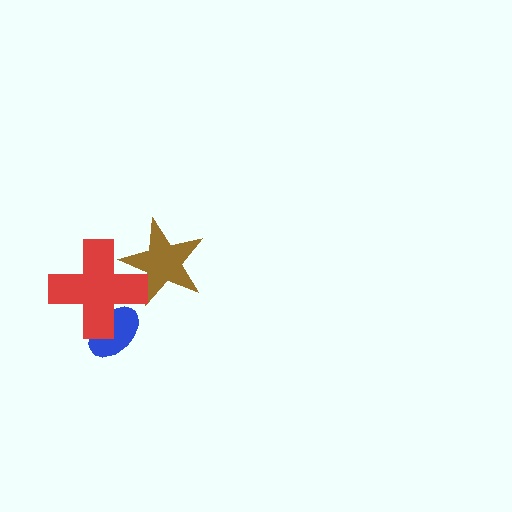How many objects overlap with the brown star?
1 object overlaps with the brown star.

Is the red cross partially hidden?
No, no other shape covers it.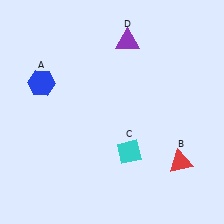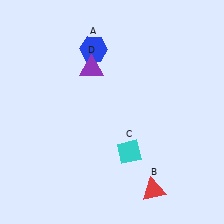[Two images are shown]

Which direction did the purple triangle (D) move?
The purple triangle (D) moved left.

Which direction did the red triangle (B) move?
The red triangle (B) moved down.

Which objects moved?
The objects that moved are: the blue hexagon (A), the red triangle (B), the purple triangle (D).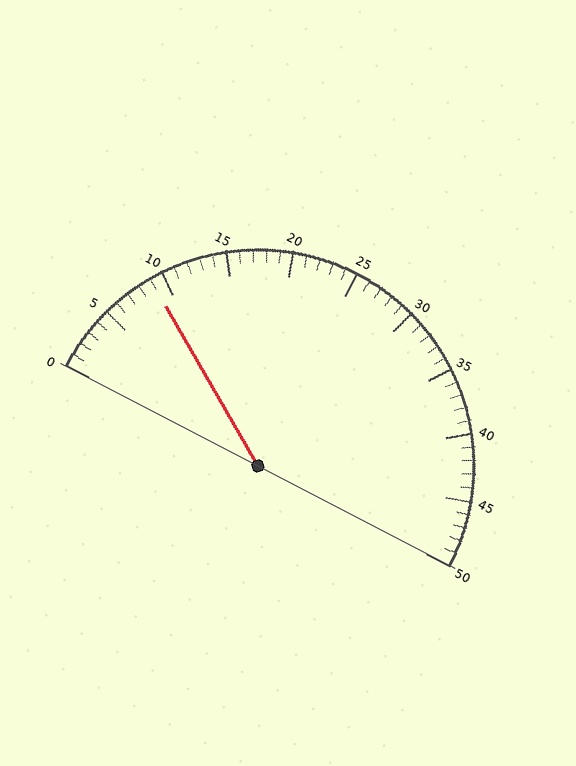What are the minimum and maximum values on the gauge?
The gauge ranges from 0 to 50.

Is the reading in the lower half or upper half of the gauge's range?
The reading is in the lower half of the range (0 to 50).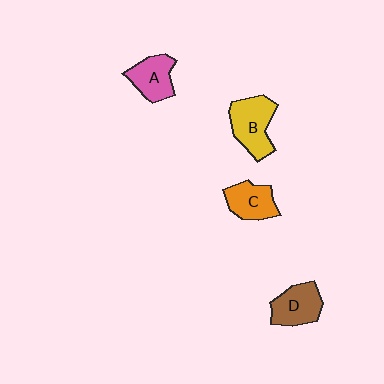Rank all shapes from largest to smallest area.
From largest to smallest: B (yellow), D (brown), A (pink), C (orange).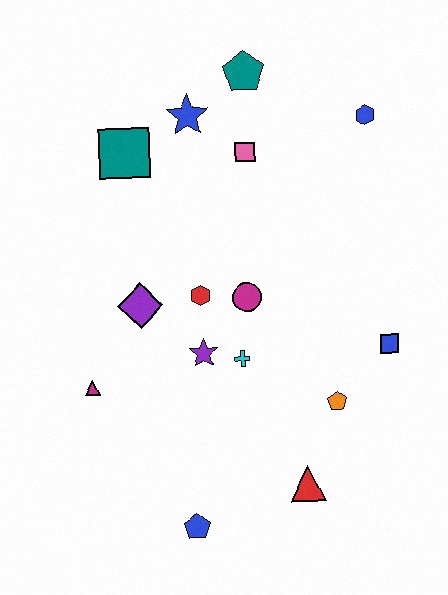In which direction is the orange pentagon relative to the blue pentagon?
The orange pentagon is to the right of the blue pentagon.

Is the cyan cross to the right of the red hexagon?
Yes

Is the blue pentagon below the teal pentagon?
Yes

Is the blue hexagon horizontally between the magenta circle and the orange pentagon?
No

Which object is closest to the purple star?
The cyan cross is closest to the purple star.